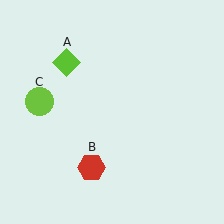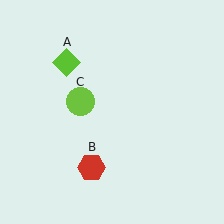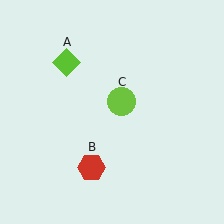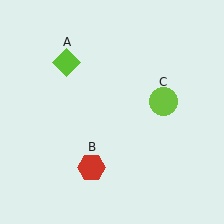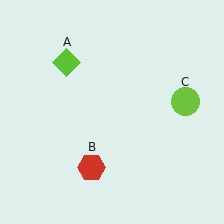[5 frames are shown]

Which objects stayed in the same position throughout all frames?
Lime diamond (object A) and red hexagon (object B) remained stationary.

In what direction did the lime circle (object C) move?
The lime circle (object C) moved right.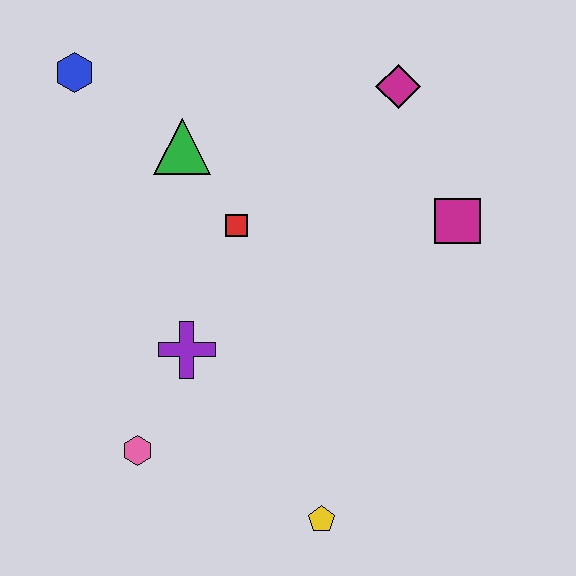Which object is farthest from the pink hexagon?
The magenta diamond is farthest from the pink hexagon.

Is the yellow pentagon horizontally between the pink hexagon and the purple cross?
No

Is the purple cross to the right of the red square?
No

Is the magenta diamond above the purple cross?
Yes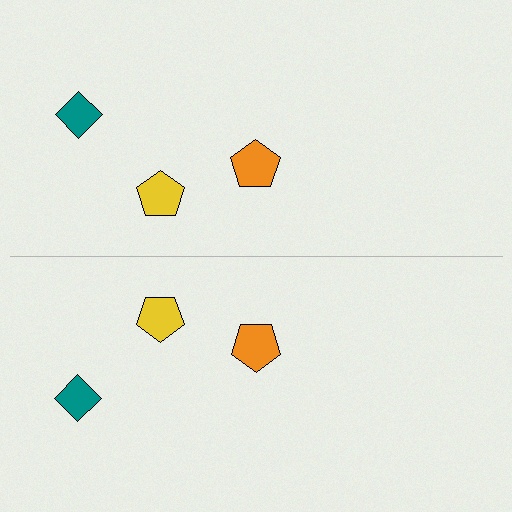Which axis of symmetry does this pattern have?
The pattern has a horizontal axis of symmetry running through the center of the image.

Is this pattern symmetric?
Yes, this pattern has bilateral (reflection) symmetry.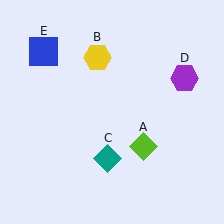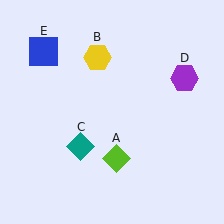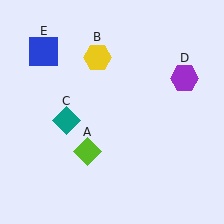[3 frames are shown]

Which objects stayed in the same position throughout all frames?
Yellow hexagon (object B) and purple hexagon (object D) and blue square (object E) remained stationary.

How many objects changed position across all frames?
2 objects changed position: lime diamond (object A), teal diamond (object C).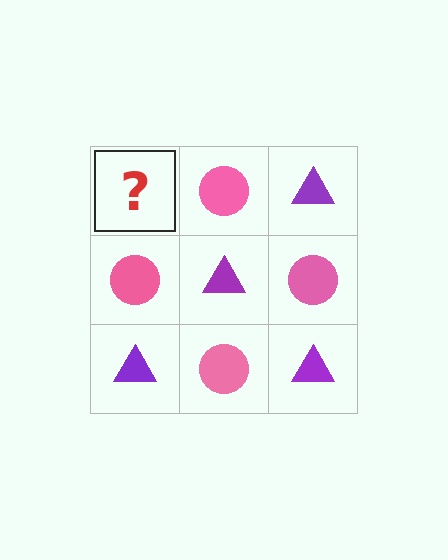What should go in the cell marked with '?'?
The missing cell should contain a purple triangle.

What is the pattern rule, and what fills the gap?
The rule is that it alternates purple triangle and pink circle in a checkerboard pattern. The gap should be filled with a purple triangle.